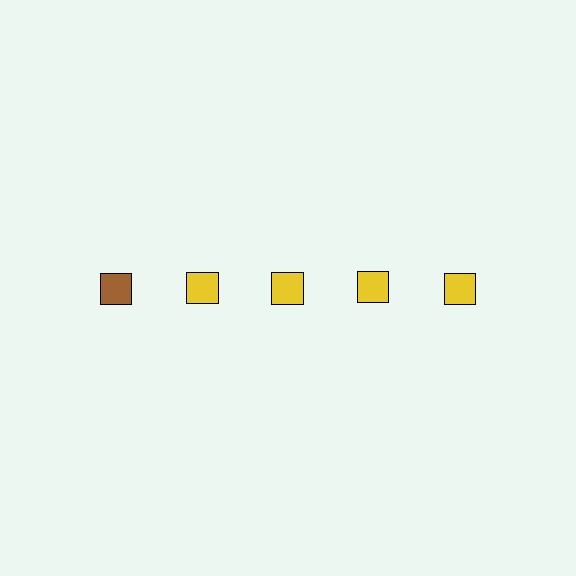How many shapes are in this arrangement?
There are 5 shapes arranged in a grid pattern.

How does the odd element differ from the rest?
It has a different color: brown instead of yellow.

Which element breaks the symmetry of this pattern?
The brown square in the top row, leftmost column breaks the symmetry. All other shapes are yellow squares.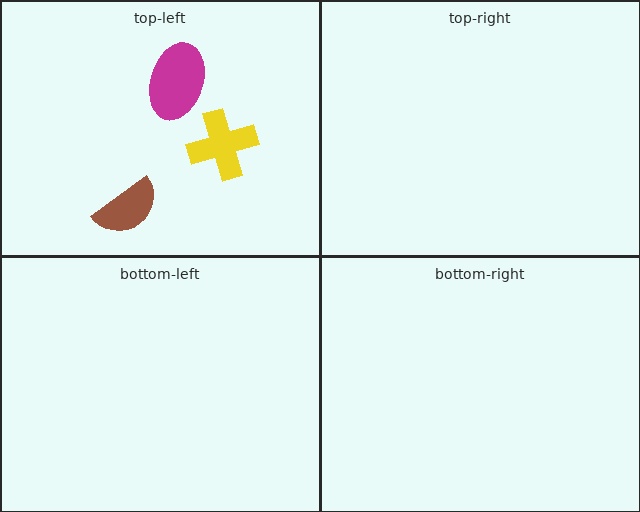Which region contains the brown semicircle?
The top-left region.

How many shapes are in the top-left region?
3.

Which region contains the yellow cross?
The top-left region.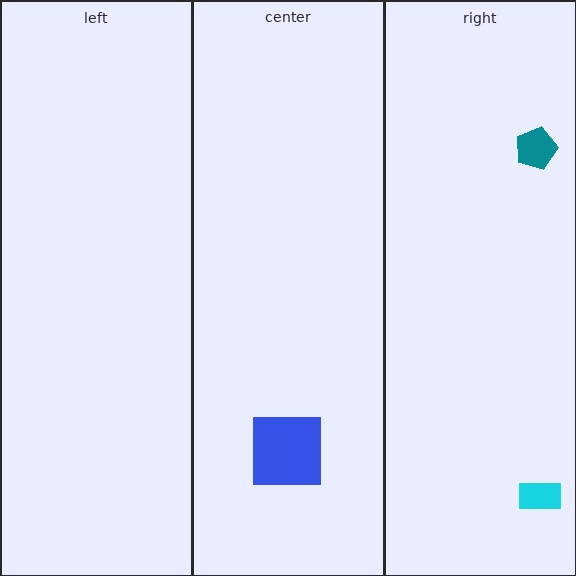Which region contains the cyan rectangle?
The right region.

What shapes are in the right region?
The teal pentagon, the cyan rectangle.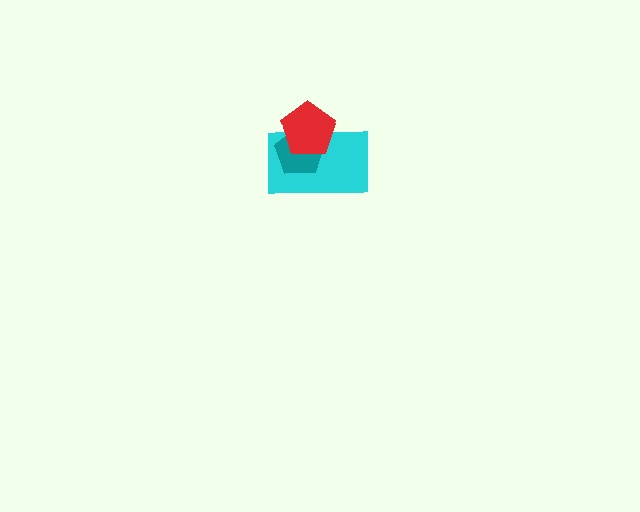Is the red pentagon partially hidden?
No, no other shape covers it.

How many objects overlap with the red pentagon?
2 objects overlap with the red pentagon.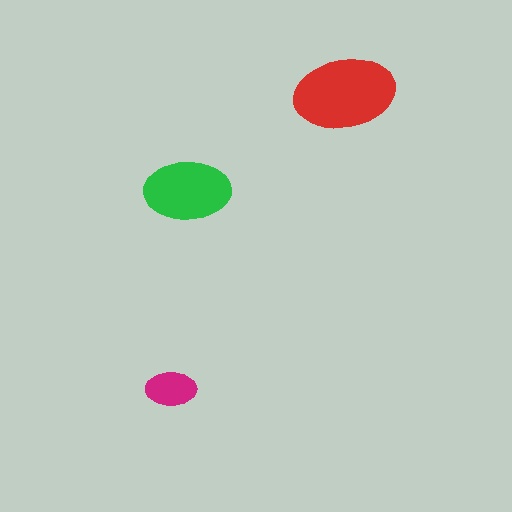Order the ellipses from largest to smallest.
the red one, the green one, the magenta one.